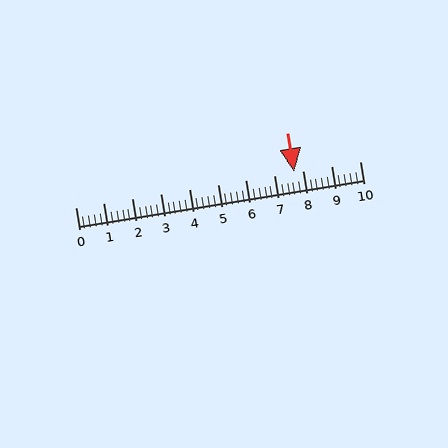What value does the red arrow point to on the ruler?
The red arrow points to approximately 7.7.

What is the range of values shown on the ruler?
The ruler shows values from 0 to 10.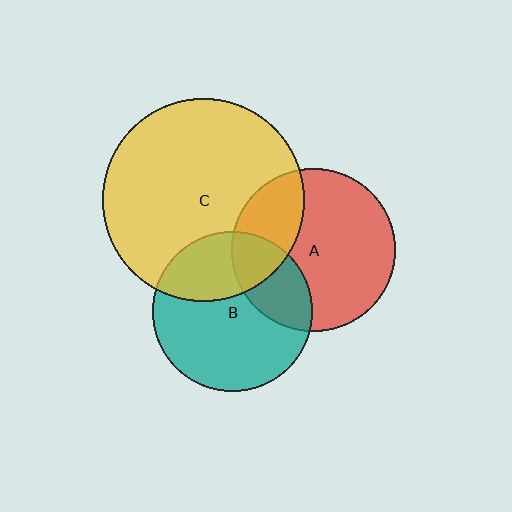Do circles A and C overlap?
Yes.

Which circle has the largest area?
Circle C (yellow).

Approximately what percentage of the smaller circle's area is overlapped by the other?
Approximately 30%.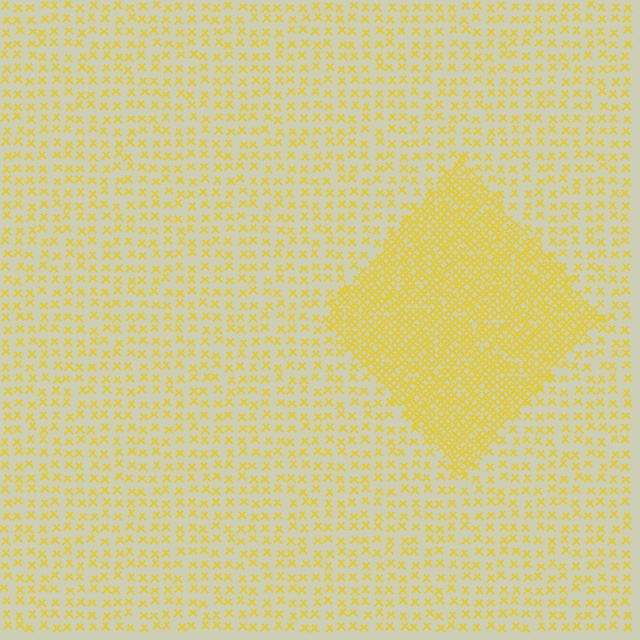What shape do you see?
I see a diamond.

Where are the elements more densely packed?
The elements are more densely packed inside the diamond boundary.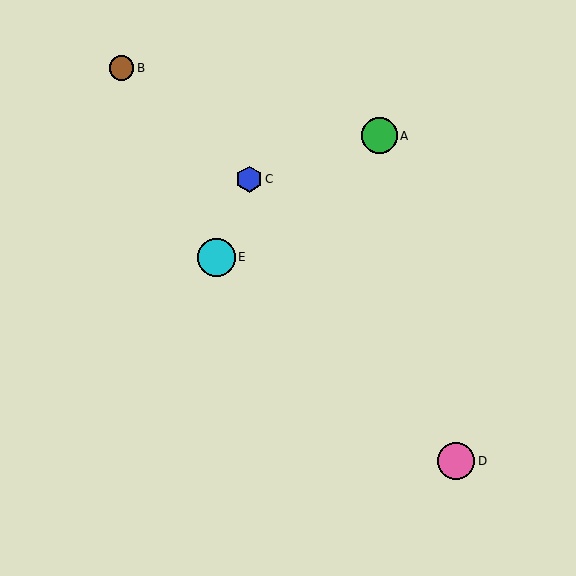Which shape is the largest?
The cyan circle (labeled E) is the largest.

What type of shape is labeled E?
Shape E is a cyan circle.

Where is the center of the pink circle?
The center of the pink circle is at (456, 461).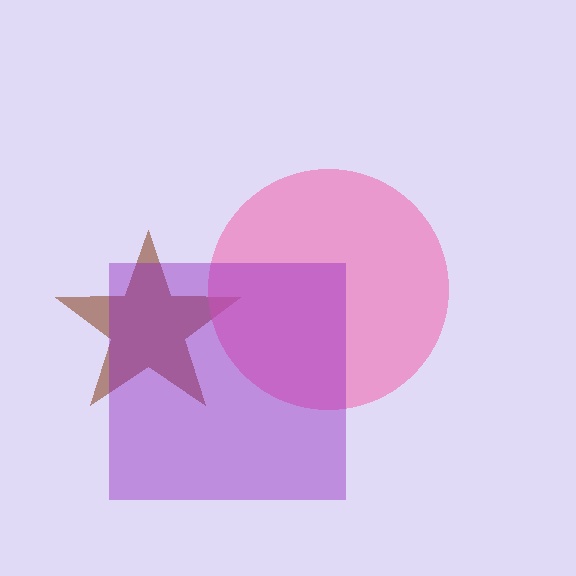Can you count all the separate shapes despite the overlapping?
Yes, there are 3 separate shapes.